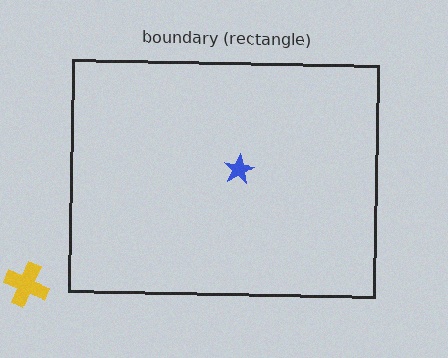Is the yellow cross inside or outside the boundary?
Outside.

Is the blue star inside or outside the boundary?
Inside.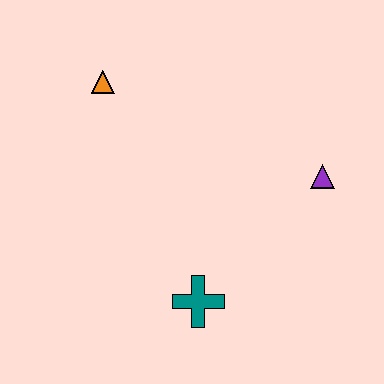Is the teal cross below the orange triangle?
Yes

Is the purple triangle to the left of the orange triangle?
No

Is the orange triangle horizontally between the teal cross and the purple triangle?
No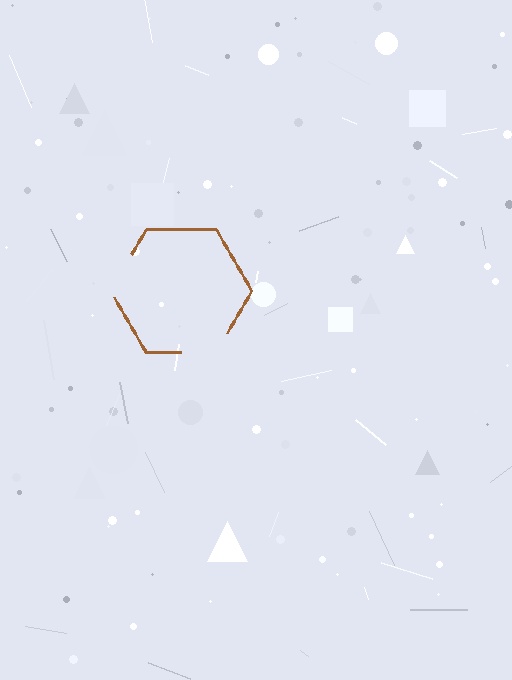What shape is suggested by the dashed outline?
The dashed outline suggests a hexagon.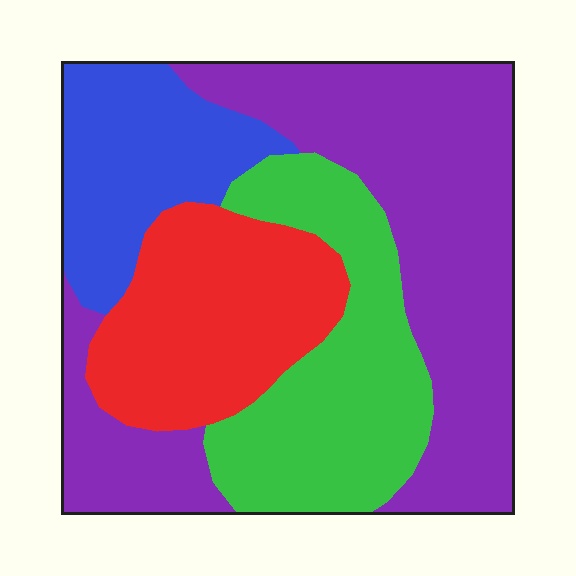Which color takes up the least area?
Blue, at roughly 15%.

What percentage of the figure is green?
Green takes up about one quarter (1/4) of the figure.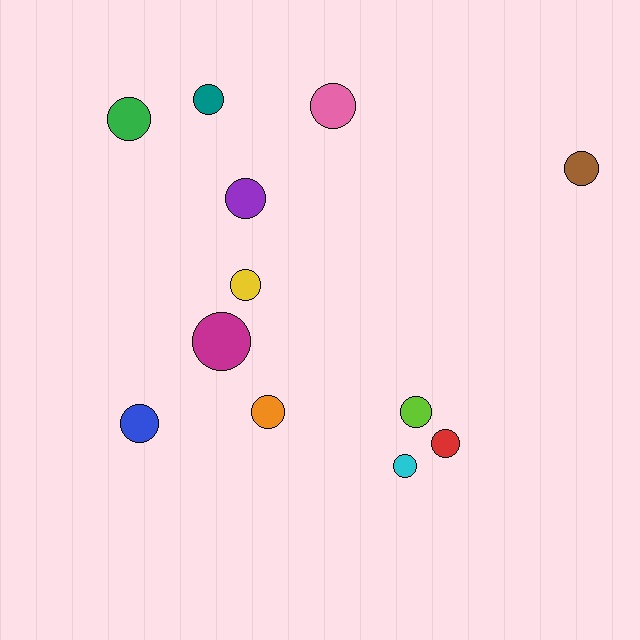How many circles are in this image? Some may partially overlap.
There are 12 circles.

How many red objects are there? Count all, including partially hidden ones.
There is 1 red object.